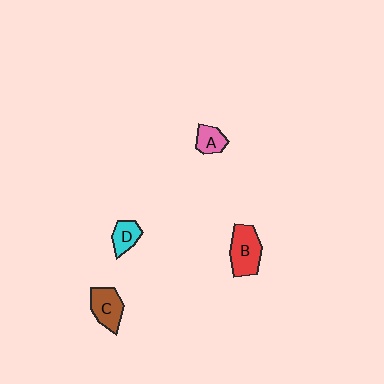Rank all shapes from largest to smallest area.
From largest to smallest: B (red), C (brown), D (cyan), A (pink).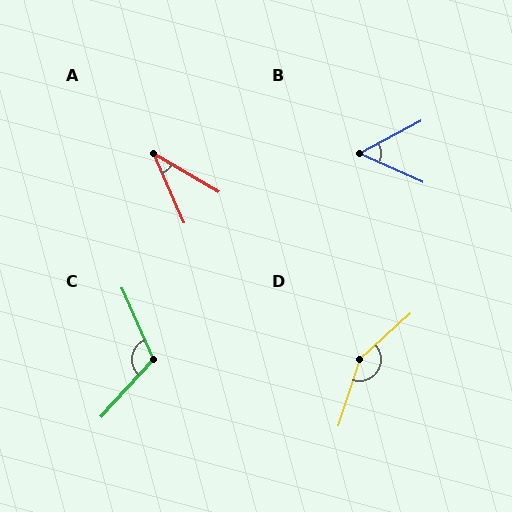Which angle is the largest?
D, at approximately 150 degrees.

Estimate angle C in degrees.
Approximately 114 degrees.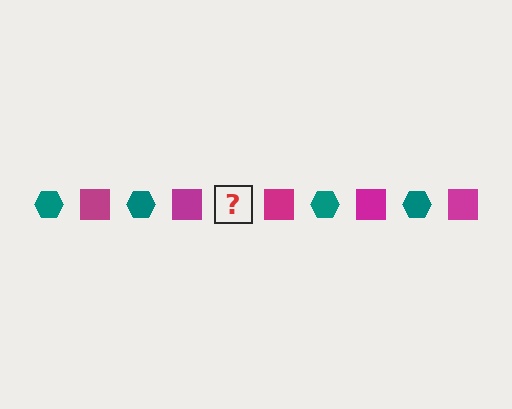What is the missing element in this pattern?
The missing element is a teal hexagon.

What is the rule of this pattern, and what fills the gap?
The rule is that the pattern alternates between teal hexagon and magenta square. The gap should be filled with a teal hexagon.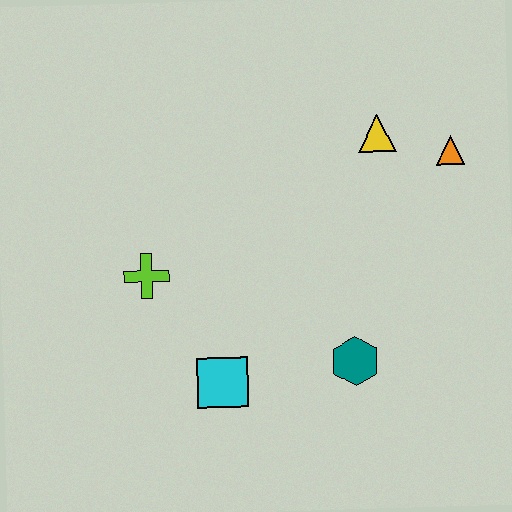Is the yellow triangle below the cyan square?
No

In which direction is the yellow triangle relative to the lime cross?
The yellow triangle is to the right of the lime cross.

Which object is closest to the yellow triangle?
The orange triangle is closest to the yellow triangle.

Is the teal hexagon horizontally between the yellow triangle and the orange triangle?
No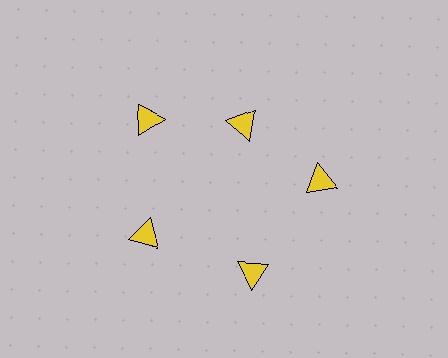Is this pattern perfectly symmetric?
No. The 5 yellow triangles are arranged in a ring, but one element near the 1 o'clock position is pulled inward toward the center, breaking the 5-fold rotational symmetry.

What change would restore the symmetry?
The symmetry would be restored by moving it outward, back onto the ring so that all 5 triangles sit at equal angles and equal distance from the center.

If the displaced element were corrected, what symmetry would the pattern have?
It would have 5-fold rotational symmetry — the pattern would map onto itself every 72 degrees.